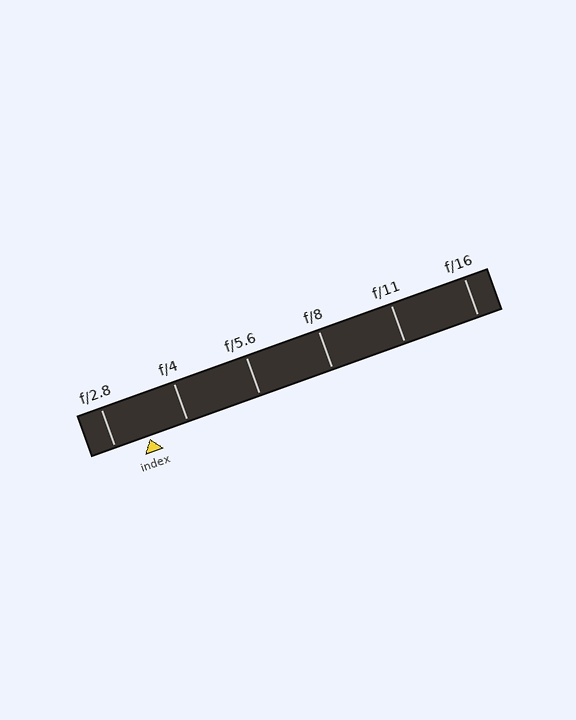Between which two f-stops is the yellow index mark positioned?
The index mark is between f/2.8 and f/4.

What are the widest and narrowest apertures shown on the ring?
The widest aperture shown is f/2.8 and the narrowest is f/16.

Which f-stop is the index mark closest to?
The index mark is closest to f/2.8.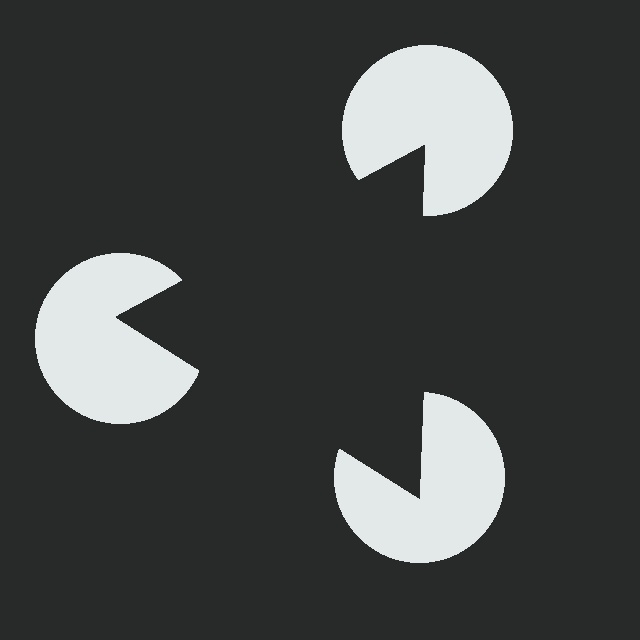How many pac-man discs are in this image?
There are 3 — one at each vertex of the illusory triangle.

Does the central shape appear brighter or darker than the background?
It typically appears slightly darker than the background, even though no actual brightness change is drawn.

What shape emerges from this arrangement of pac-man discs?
An illusory triangle — its edges are inferred from the aligned wedge cuts in the pac-man discs, not physically drawn.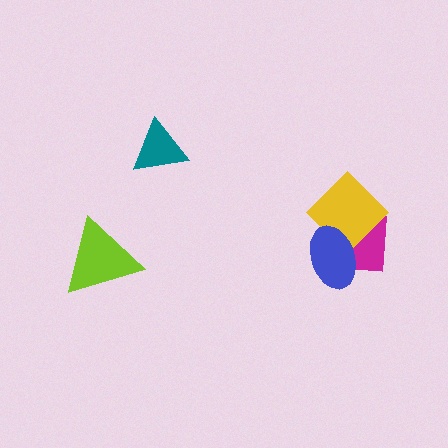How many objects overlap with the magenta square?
2 objects overlap with the magenta square.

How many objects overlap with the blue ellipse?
2 objects overlap with the blue ellipse.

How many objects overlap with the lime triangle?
0 objects overlap with the lime triangle.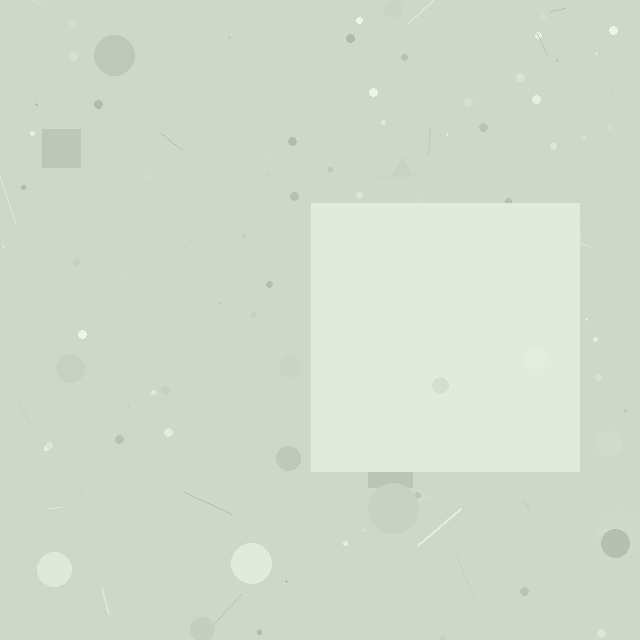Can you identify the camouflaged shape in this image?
The camouflaged shape is a square.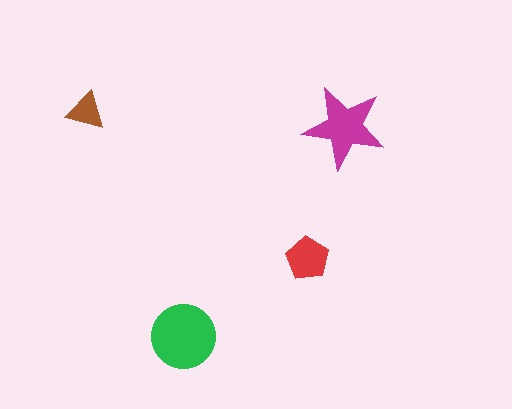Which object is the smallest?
The brown triangle.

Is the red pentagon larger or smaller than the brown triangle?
Larger.